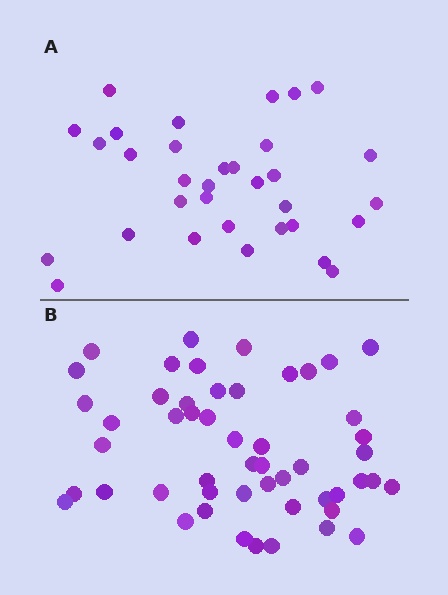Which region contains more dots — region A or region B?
Region B (the bottom region) has more dots.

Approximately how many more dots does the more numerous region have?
Region B has approximately 20 more dots than region A.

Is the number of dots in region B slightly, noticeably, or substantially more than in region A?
Region B has substantially more. The ratio is roughly 1.5 to 1.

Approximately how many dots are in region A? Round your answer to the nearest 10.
About 30 dots. (The exact count is 33, which rounds to 30.)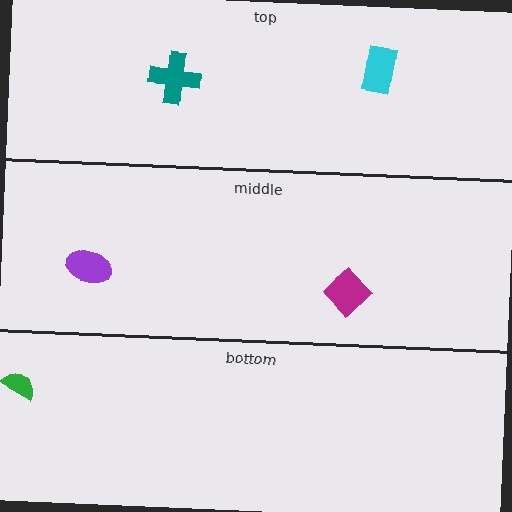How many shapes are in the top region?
2.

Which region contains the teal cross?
The top region.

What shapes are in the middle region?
The magenta diamond, the purple ellipse.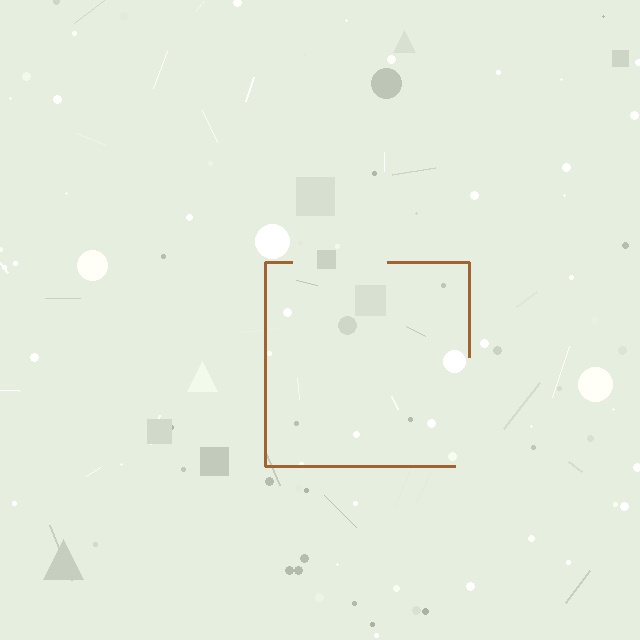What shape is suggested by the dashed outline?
The dashed outline suggests a square.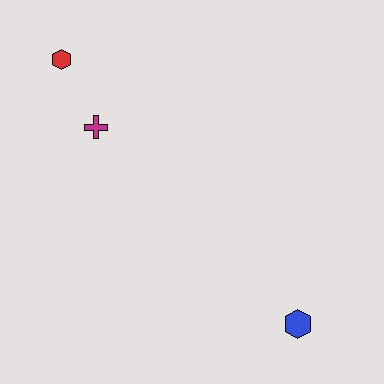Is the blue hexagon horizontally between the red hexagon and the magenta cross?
No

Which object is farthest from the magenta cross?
The blue hexagon is farthest from the magenta cross.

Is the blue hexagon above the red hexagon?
No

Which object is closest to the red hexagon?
The magenta cross is closest to the red hexagon.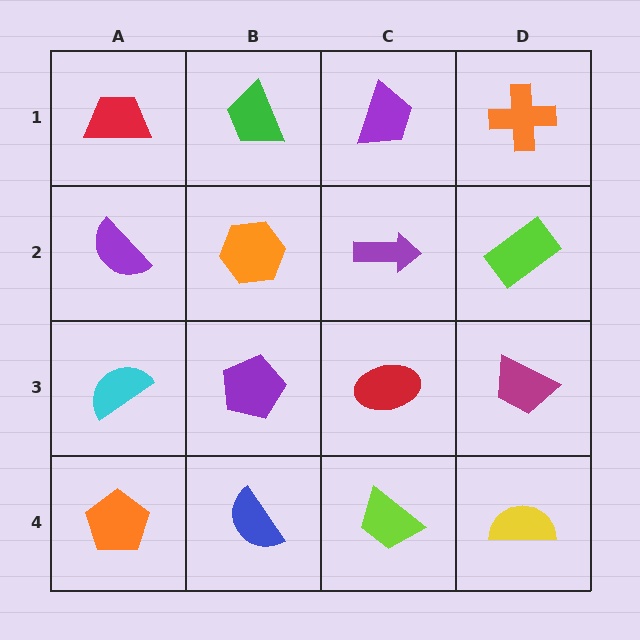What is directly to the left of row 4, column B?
An orange pentagon.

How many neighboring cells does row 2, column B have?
4.